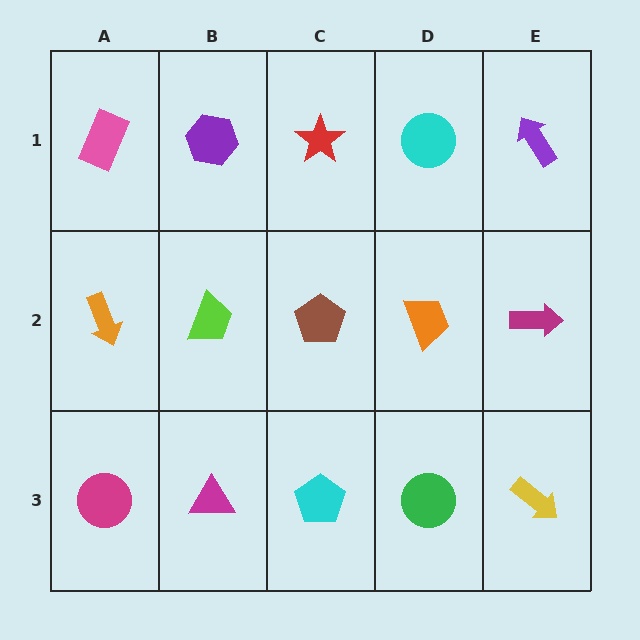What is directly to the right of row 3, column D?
A yellow arrow.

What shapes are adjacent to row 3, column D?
An orange trapezoid (row 2, column D), a cyan pentagon (row 3, column C), a yellow arrow (row 3, column E).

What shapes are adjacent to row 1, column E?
A magenta arrow (row 2, column E), a cyan circle (row 1, column D).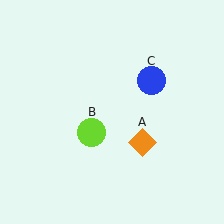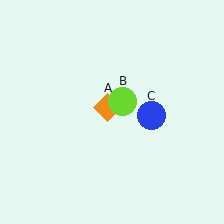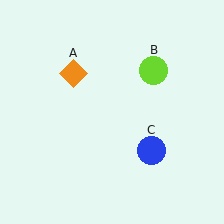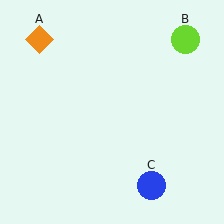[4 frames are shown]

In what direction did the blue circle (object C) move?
The blue circle (object C) moved down.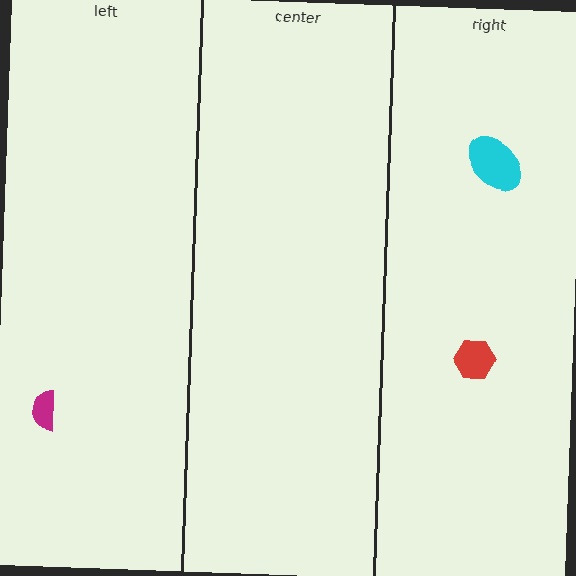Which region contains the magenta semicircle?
The left region.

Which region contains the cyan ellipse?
The right region.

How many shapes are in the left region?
1.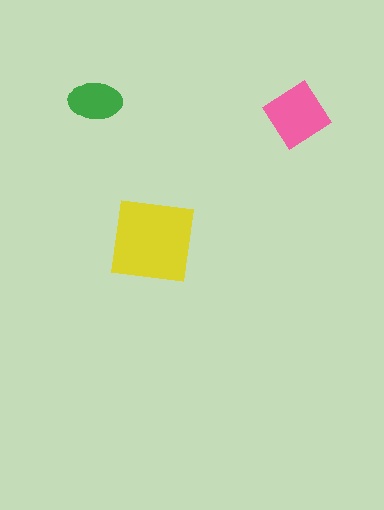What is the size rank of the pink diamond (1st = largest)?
2nd.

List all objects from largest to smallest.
The yellow square, the pink diamond, the green ellipse.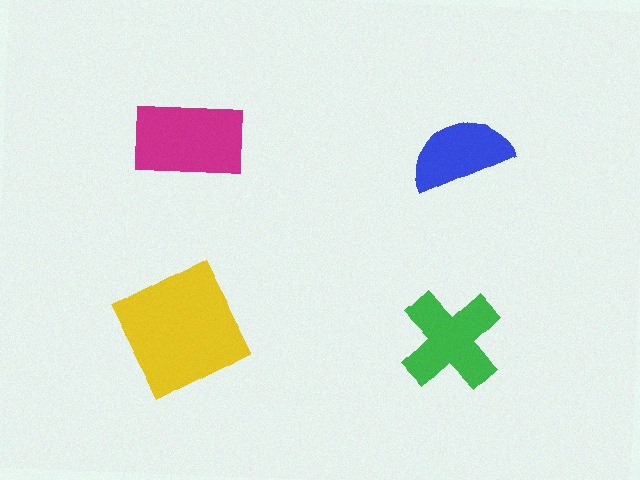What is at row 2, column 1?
A yellow square.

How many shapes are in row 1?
2 shapes.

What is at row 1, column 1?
A magenta rectangle.